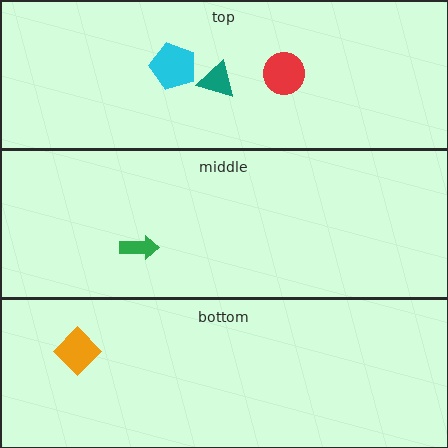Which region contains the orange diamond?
The bottom region.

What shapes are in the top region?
The cyan pentagon, the teal triangle, the red circle.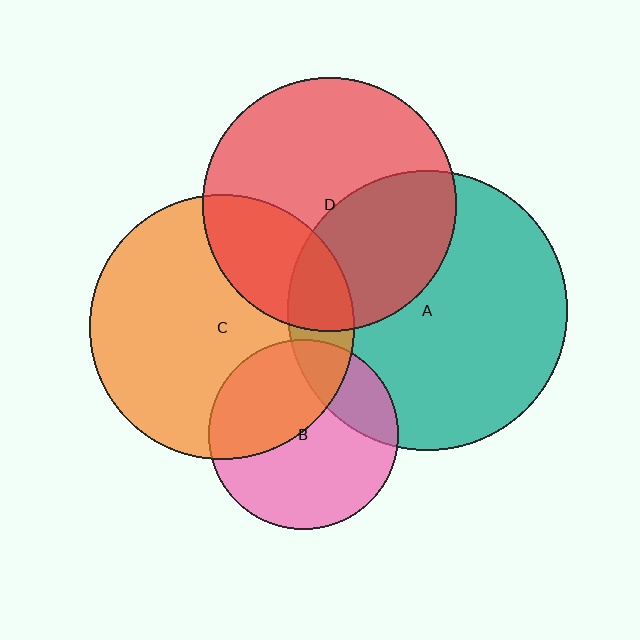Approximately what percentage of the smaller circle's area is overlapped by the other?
Approximately 15%.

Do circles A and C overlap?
Yes.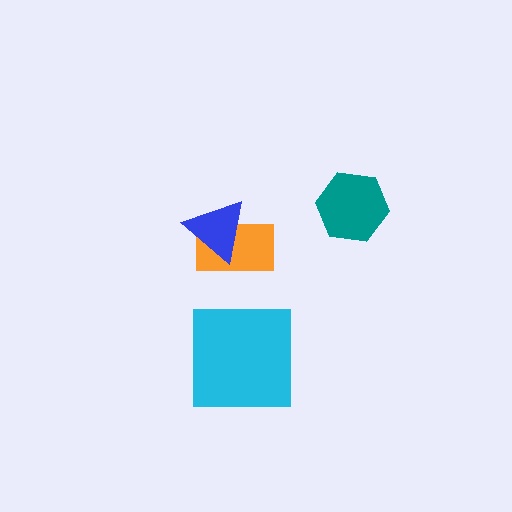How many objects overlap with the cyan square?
0 objects overlap with the cyan square.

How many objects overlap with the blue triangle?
1 object overlaps with the blue triangle.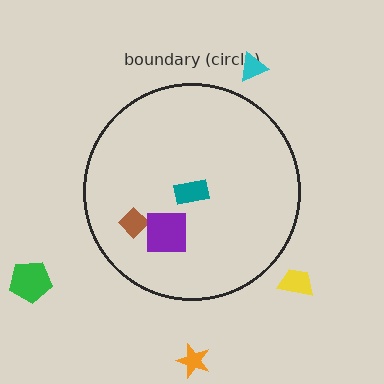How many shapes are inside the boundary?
3 inside, 4 outside.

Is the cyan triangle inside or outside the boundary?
Outside.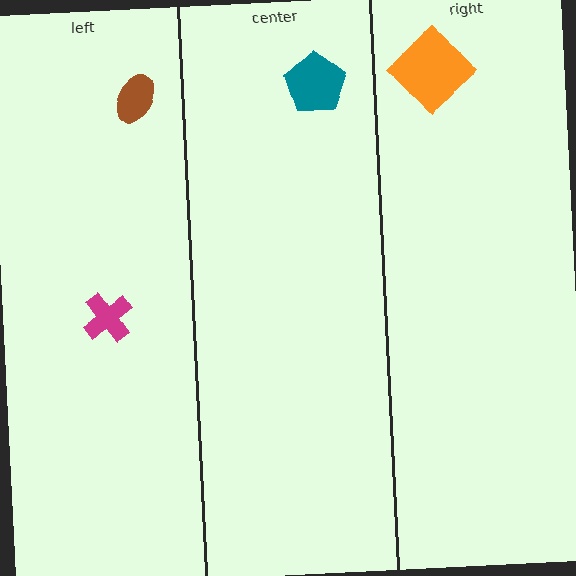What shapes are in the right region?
The orange diamond.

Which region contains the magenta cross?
The left region.